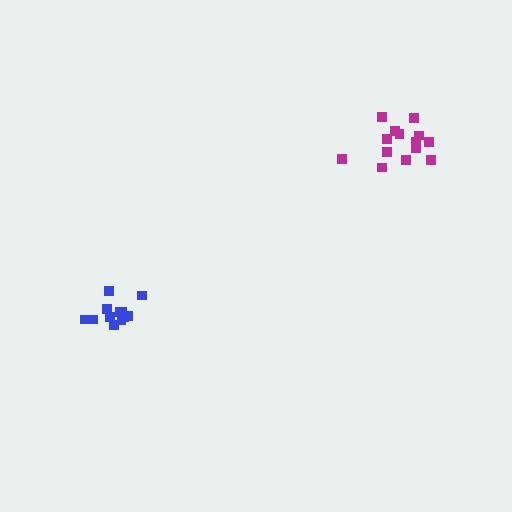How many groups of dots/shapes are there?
There are 2 groups.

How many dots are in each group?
Group 1: 14 dots, Group 2: 12 dots (26 total).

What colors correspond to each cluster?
The clusters are colored: magenta, blue.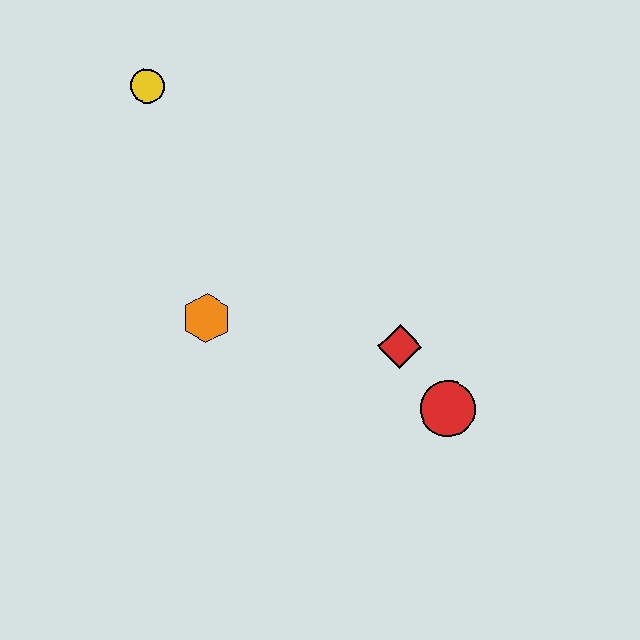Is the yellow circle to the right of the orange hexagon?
No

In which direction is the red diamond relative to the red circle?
The red diamond is above the red circle.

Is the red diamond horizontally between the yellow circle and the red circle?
Yes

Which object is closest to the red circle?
The red diamond is closest to the red circle.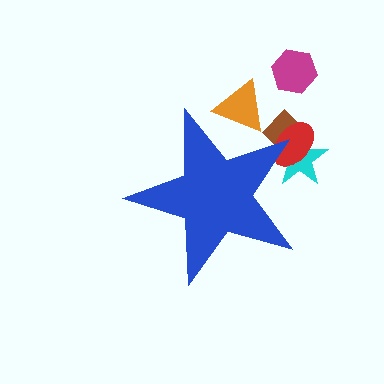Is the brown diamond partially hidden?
Yes, the brown diamond is partially hidden behind the blue star.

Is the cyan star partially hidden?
Yes, the cyan star is partially hidden behind the blue star.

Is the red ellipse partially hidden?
Yes, the red ellipse is partially hidden behind the blue star.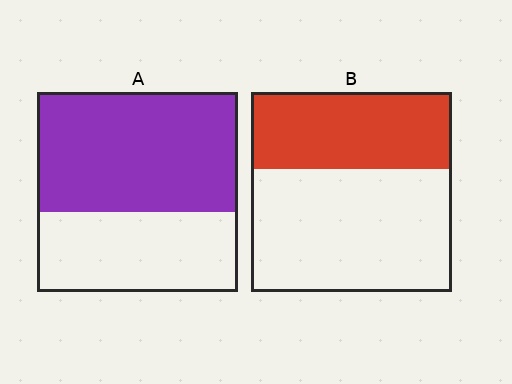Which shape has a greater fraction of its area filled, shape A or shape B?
Shape A.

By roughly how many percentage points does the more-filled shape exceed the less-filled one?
By roughly 20 percentage points (A over B).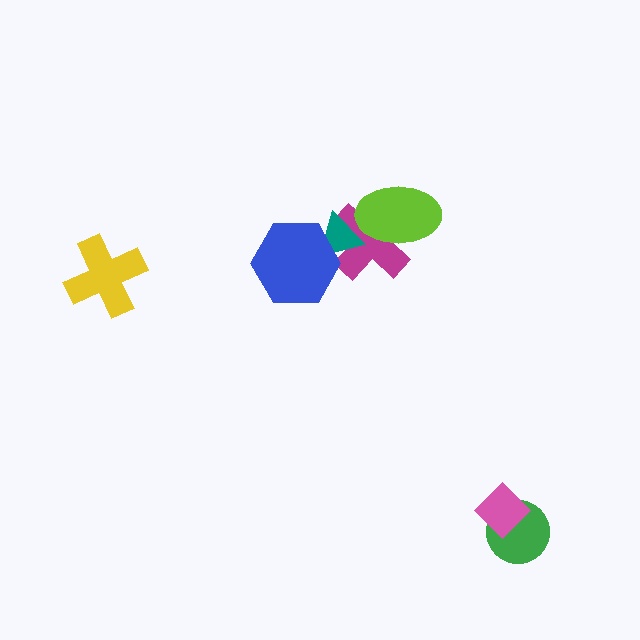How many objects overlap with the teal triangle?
3 objects overlap with the teal triangle.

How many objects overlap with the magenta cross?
2 objects overlap with the magenta cross.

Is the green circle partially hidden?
Yes, it is partially covered by another shape.